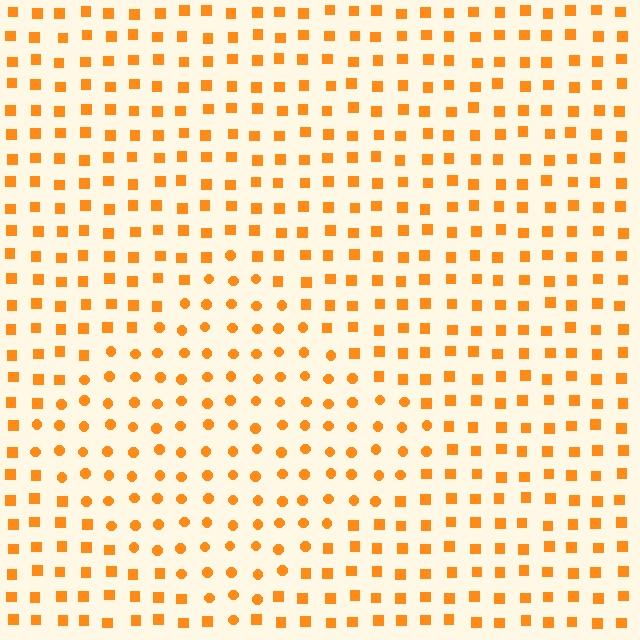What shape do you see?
I see a diamond.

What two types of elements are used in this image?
The image uses circles inside the diamond region and squares outside it.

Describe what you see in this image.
The image is filled with small orange elements arranged in a uniform grid. A diamond-shaped region contains circles, while the surrounding area contains squares. The boundary is defined purely by the change in element shape.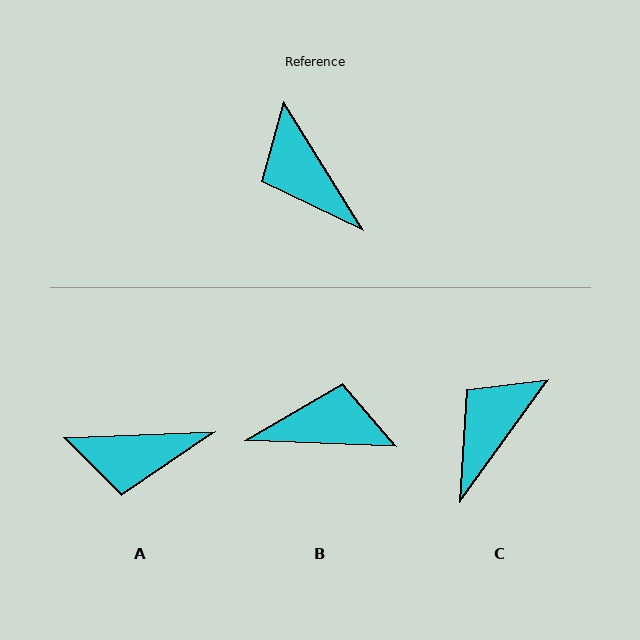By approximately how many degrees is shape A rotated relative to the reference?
Approximately 60 degrees counter-clockwise.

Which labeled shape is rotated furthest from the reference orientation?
B, about 125 degrees away.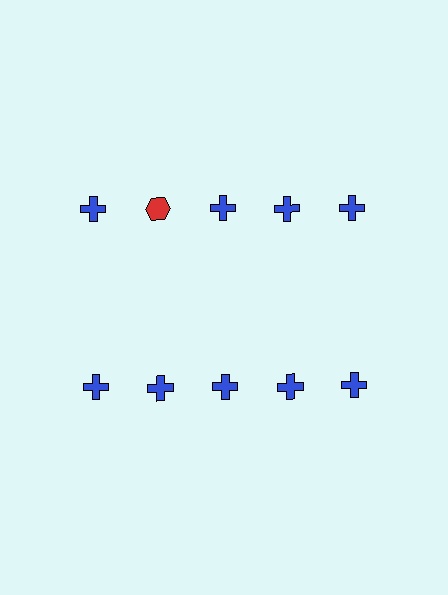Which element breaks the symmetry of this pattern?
The red hexagon in the top row, second from left column breaks the symmetry. All other shapes are blue crosses.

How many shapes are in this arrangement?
There are 10 shapes arranged in a grid pattern.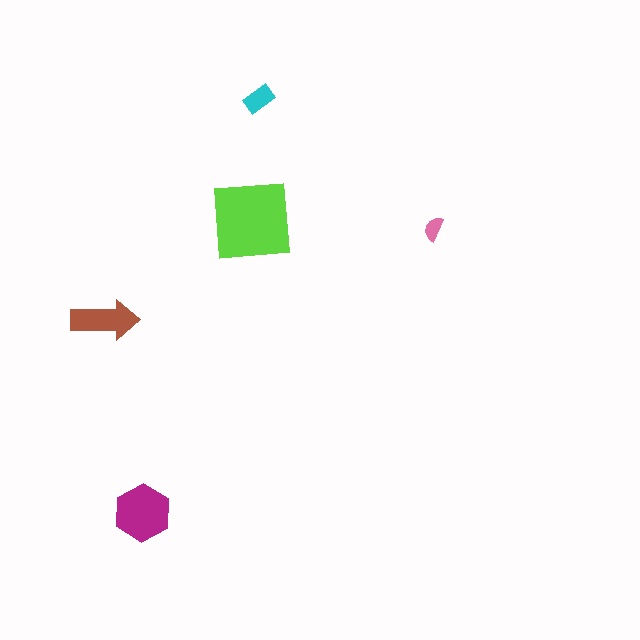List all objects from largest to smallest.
The lime square, the magenta hexagon, the brown arrow, the cyan rectangle, the pink semicircle.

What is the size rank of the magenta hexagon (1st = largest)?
2nd.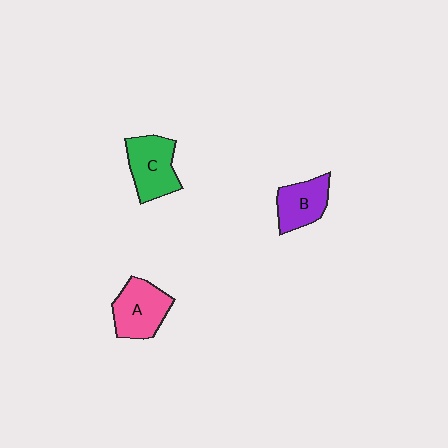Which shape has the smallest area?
Shape B (purple).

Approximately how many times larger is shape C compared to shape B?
Approximately 1.2 times.